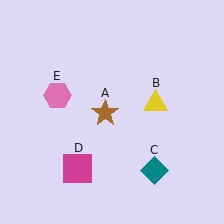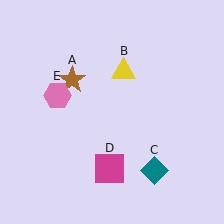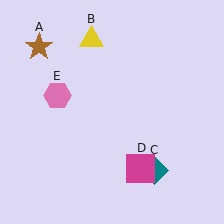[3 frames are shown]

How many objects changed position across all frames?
3 objects changed position: brown star (object A), yellow triangle (object B), magenta square (object D).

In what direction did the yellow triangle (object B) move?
The yellow triangle (object B) moved up and to the left.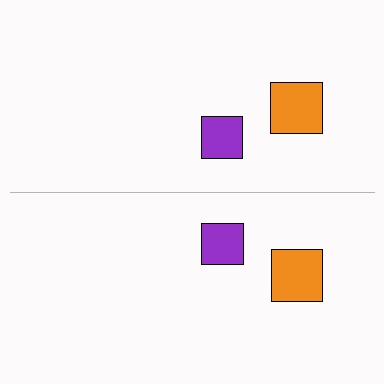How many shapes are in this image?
There are 4 shapes in this image.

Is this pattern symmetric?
Yes, this pattern has bilateral (reflection) symmetry.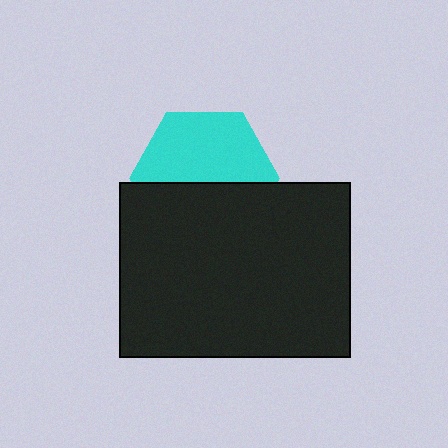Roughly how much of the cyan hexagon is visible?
About half of it is visible (roughly 54%).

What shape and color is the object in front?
The object in front is a black rectangle.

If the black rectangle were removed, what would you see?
You would see the complete cyan hexagon.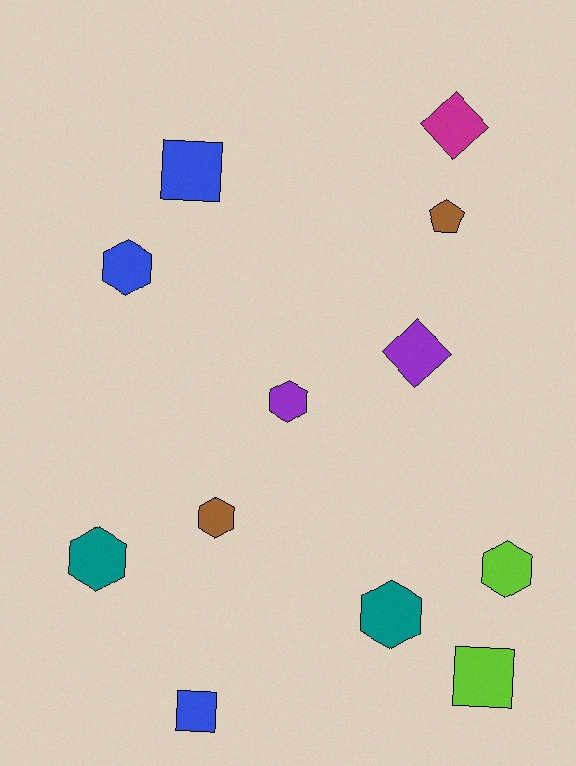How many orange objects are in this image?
There are no orange objects.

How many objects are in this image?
There are 12 objects.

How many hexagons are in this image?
There are 6 hexagons.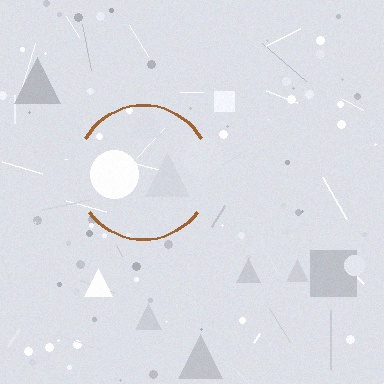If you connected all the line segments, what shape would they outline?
They would outline a circle.